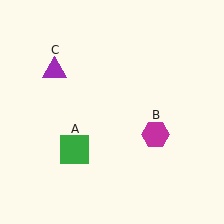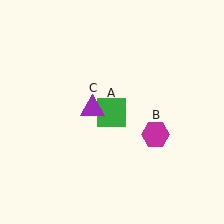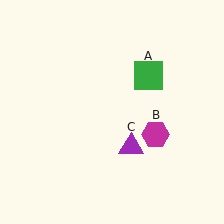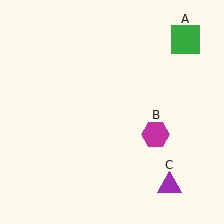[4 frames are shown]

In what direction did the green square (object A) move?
The green square (object A) moved up and to the right.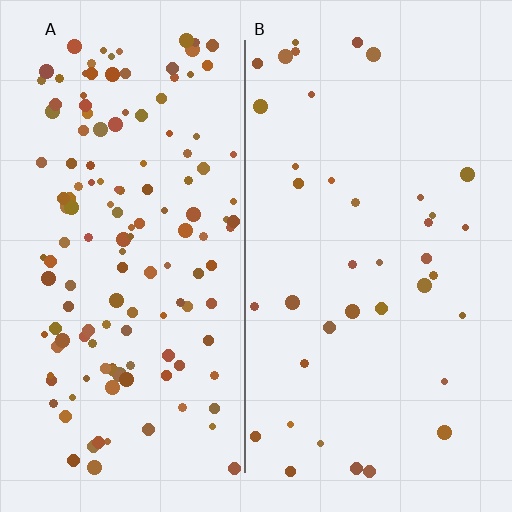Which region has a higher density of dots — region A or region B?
A (the left).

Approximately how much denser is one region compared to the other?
Approximately 3.7× — region A over region B.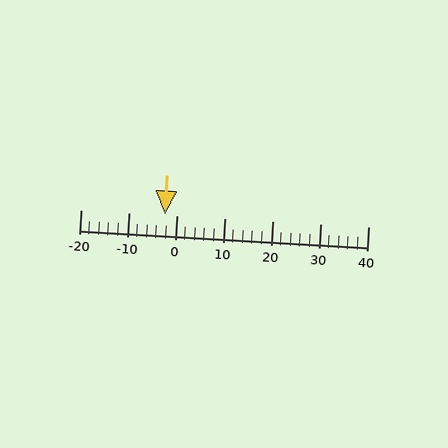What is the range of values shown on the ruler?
The ruler shows values from -20 to 40.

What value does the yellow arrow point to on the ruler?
The yellow arrow points to approximately -2.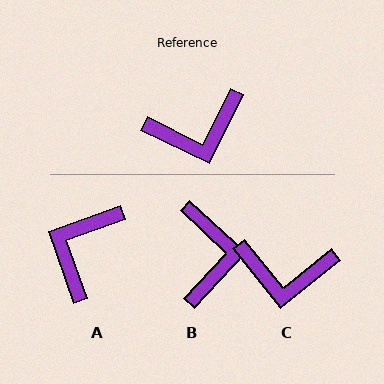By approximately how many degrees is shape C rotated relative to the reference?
Approximately 25 degrees clockwise.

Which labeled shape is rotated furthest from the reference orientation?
A, about 134 degrees away.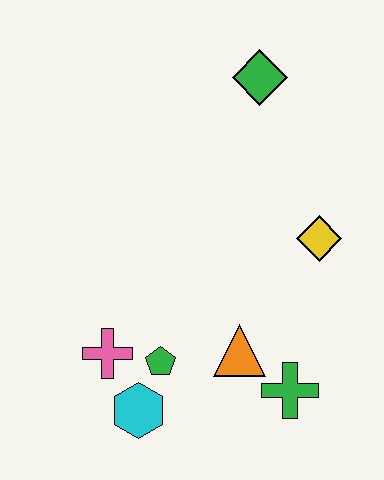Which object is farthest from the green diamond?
The cyan hexagon is farthest from the green diamond.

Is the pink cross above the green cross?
Yes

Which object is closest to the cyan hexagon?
The green pentagon is closest to the cyan hexagon.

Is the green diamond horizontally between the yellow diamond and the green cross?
No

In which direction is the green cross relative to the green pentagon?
The green cross is to the right of the green pentagon.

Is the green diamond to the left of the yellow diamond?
Yes